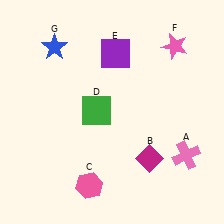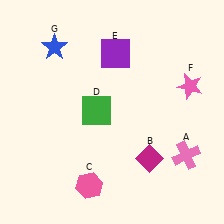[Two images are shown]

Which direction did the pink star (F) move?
The pink star (F) moved down.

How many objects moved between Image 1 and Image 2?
1 object moved between the two images.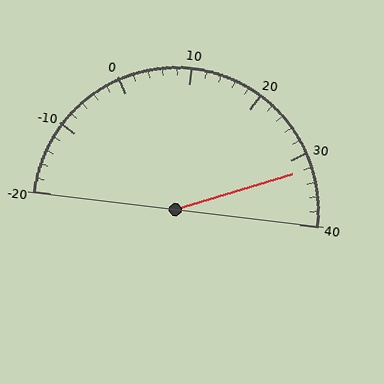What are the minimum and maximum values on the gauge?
The gauge ranges from -20 to 40.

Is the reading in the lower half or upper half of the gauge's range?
The reading is in the upper half of the range (-20 to 40).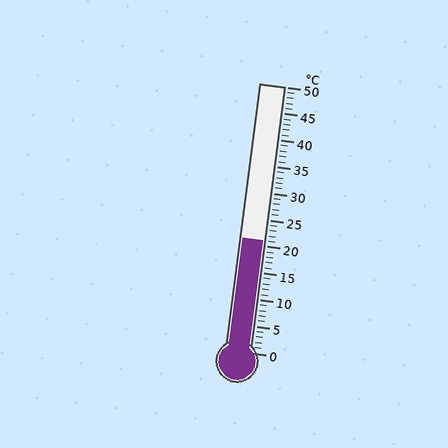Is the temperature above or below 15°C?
The temperature is above 15°C.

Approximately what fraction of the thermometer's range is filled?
The thermometer is filled to approximately 40% of its range.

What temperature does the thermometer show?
The thermometer shows approximately 21°C.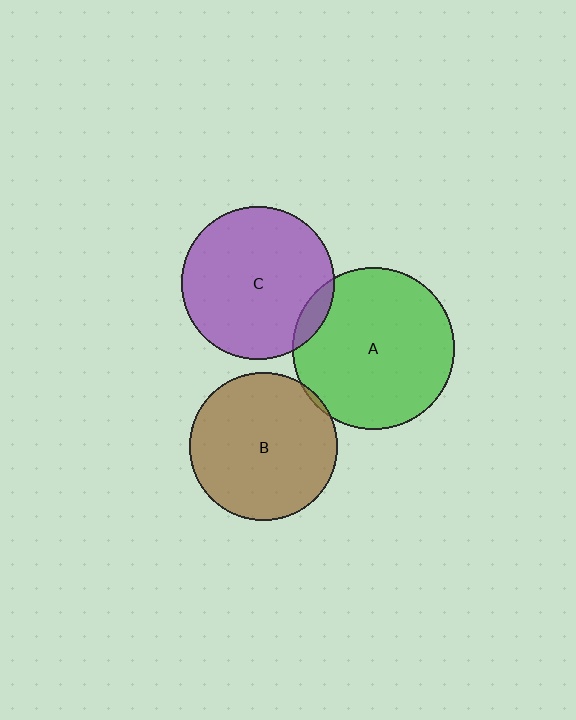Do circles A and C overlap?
Yes.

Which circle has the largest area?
Circle A (green).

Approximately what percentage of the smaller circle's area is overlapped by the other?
Approximately 10%.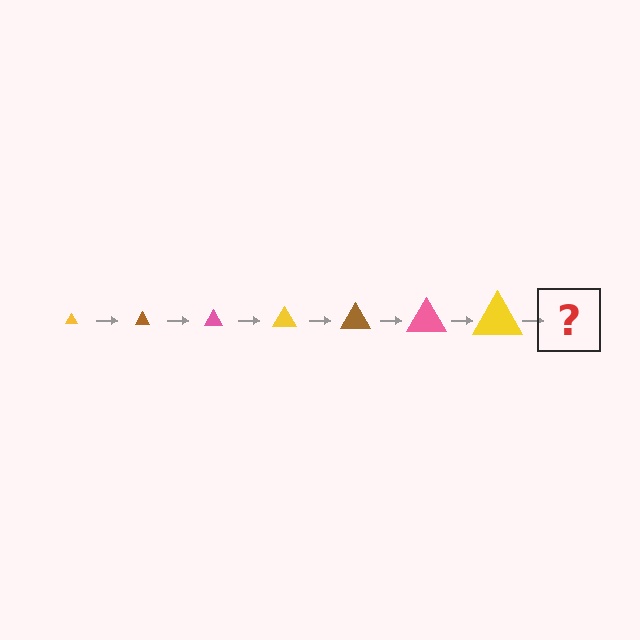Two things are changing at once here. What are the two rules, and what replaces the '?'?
The two rules are that the triangle grows larger each step and the color cycles through yellow, brown, and pink. The '?' should be a brown triangle, larger than the previous one.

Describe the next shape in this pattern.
It should be a brown triangle, larger than the previous one.